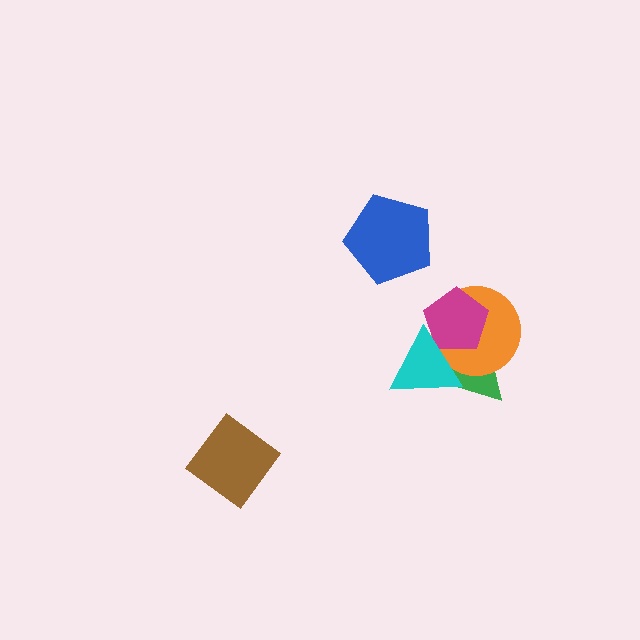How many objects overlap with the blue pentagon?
0 objects overlap with the blue pentagon.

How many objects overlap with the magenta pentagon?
3 objects overlap with the magenta pentagon.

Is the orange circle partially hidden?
Yes, it is partially covered by another shape.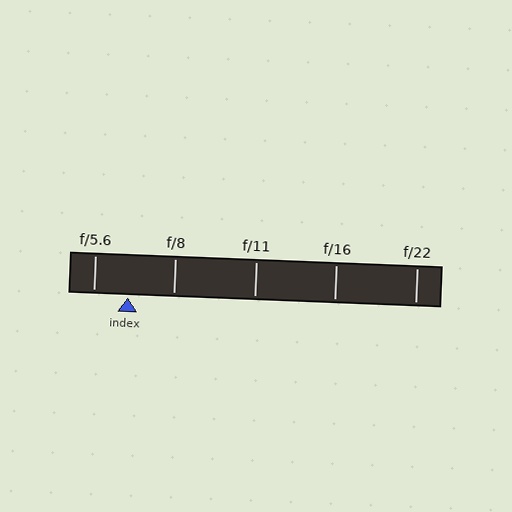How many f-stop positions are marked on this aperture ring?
There are 5 f-stop positions marked.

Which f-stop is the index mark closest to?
The index mark is closest to f/5.6.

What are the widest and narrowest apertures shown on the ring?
The widest aperture shown is f/5.6 and the narrowest is f/22.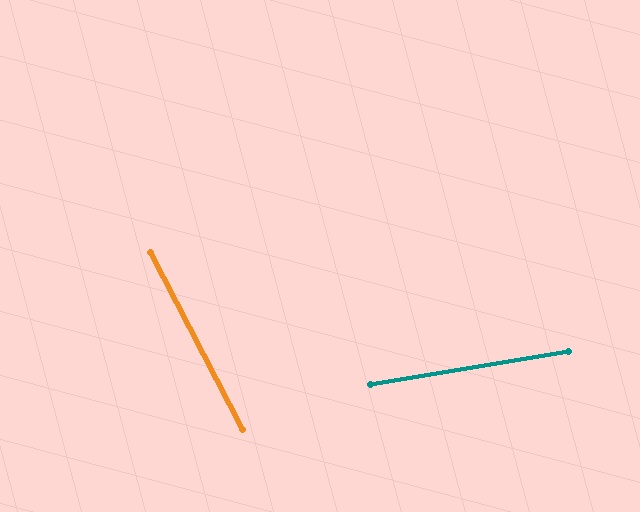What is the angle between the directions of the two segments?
Approximately 72 degrees.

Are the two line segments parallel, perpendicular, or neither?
Neither parallel nor perpendicular — they differ by about 72°.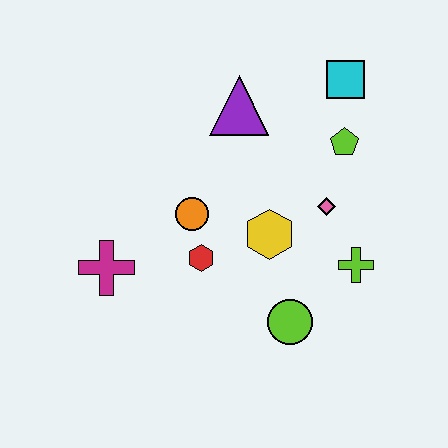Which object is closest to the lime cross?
The pink diamond is closest to the lime cross.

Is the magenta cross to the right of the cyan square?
No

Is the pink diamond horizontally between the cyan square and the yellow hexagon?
Yes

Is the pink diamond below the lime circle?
No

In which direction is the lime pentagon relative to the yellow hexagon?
The lime pentagon is above the yellow hexagon.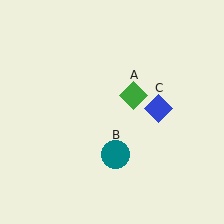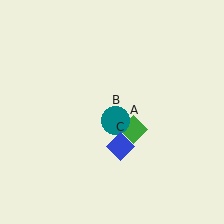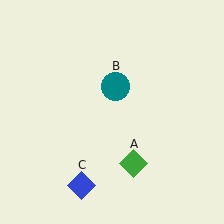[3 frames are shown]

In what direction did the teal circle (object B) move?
The teal circle (object B) moved up.